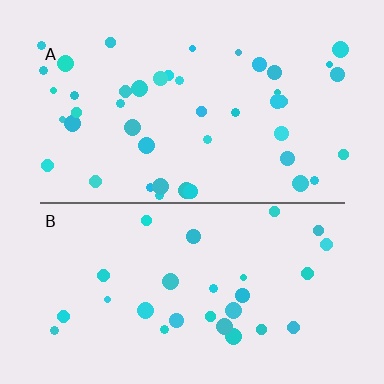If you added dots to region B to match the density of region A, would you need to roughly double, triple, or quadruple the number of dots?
Approximately double.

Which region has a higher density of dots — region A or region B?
A (the top).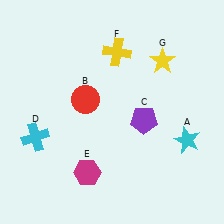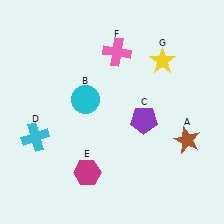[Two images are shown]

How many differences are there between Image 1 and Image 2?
There are 3 differences between the two images.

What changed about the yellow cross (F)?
In Image 1, F is yellow. In Image 2, it changed to pink.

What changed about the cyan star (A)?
In Image 1, A is cyan. In Image 2, it changed to brown.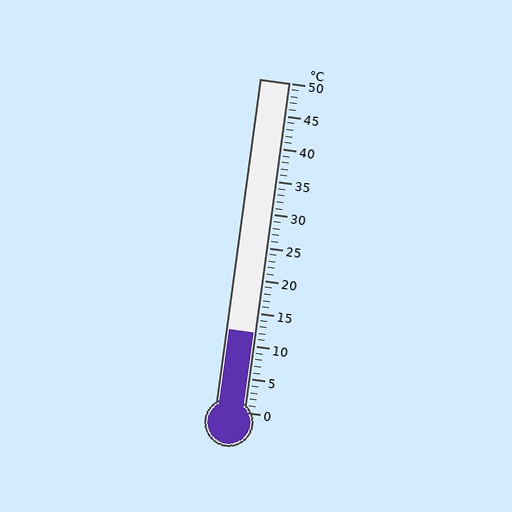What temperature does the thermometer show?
The thermometer shows approximately 12°C.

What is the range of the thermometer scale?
The thermometer scale ranges from 0°C to 50°C.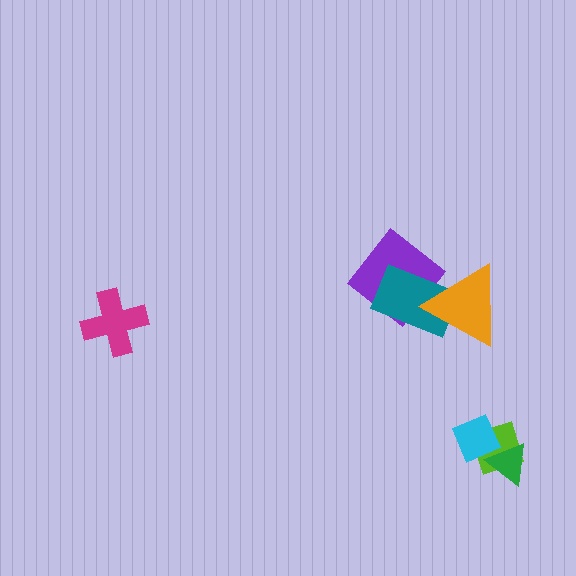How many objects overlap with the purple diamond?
2 objects overlap with the purple diamond.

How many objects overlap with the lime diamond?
2 objects overlap with the lime diamond.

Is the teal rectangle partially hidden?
Yes, it is partially covered by another shape.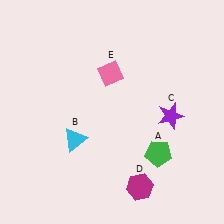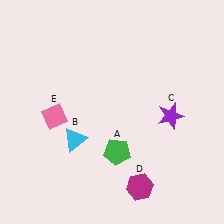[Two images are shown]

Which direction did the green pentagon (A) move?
The green pentagon (A) moved left.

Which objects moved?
The objects that moved are: the green pentagon (A), the pink diamond (E).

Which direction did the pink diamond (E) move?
The pink diamond (E) moved left.